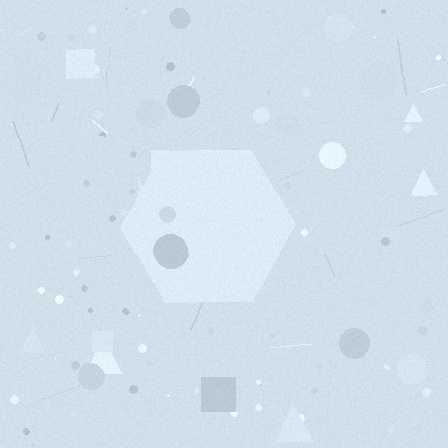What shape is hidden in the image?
A hexagon is hidden in the image.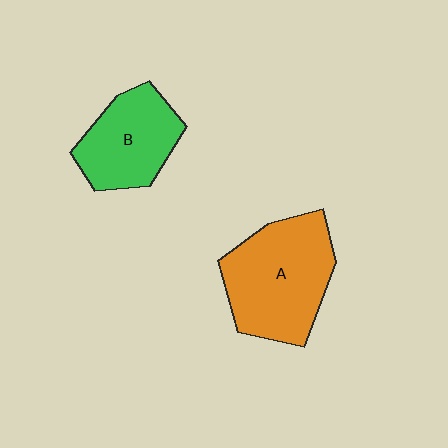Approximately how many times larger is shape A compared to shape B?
Approximately 1.4 times.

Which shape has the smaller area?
Shape B (green).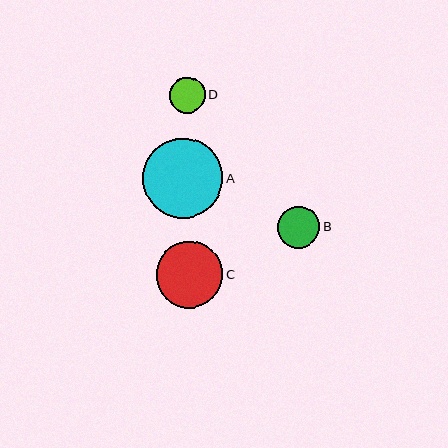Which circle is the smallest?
Circle D is the smallest with a size of approximately 36 pixels.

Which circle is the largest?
Circle A is the largest with a size of approximately 80 pixels.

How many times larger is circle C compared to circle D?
Circle C is approximately 1.8 times the size of circle D.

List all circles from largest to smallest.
From largest to smallest: A, C, B, D.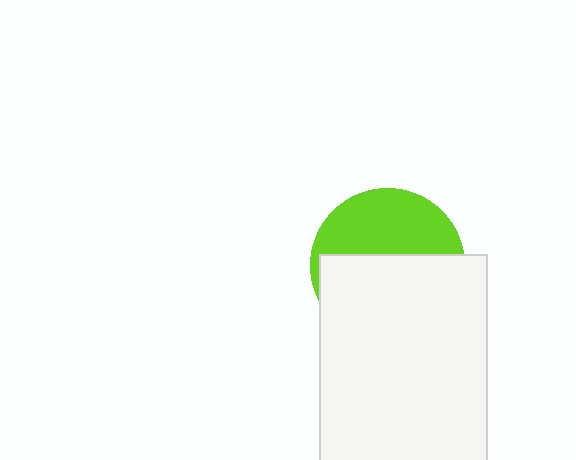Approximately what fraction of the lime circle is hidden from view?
Roughly 58% of the lime circle is hidden behind the white rectangle.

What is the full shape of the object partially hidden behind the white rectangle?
The partially hidden object is a lime circle.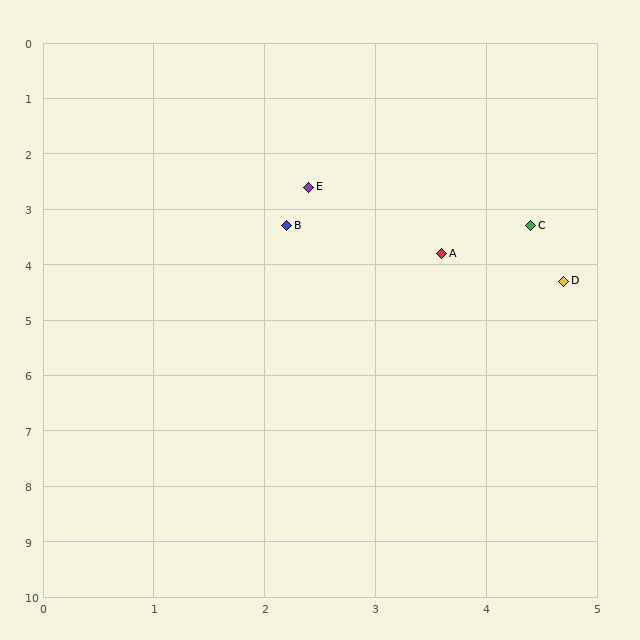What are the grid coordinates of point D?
Point D is at approximately (4.7, 4.3).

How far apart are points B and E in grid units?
Points B and E are about 0.7 grid units apart.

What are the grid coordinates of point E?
Point E is at approximately (2.4, 2.6).